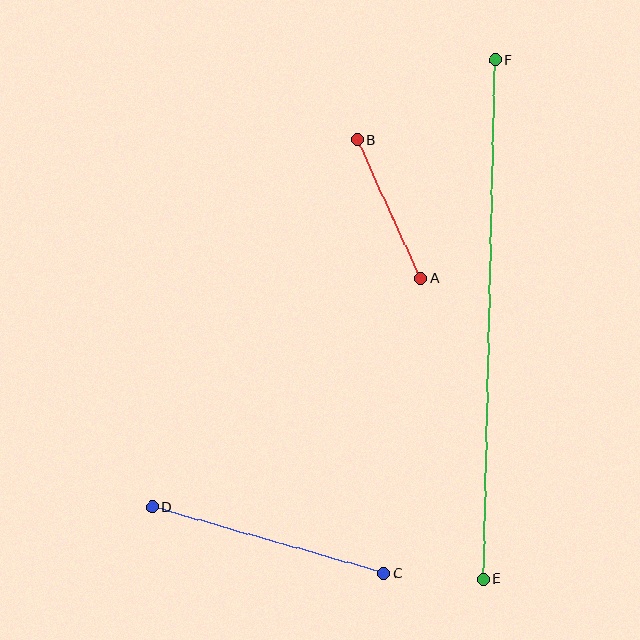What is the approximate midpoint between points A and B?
The midpoint is at approximately (389, 209) pixels.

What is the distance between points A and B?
The distance is approximately 152 pixels.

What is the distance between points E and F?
The distance is approximately 519 pixels.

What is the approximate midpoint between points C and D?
The midpoint is at approximately (268, 540) pixels.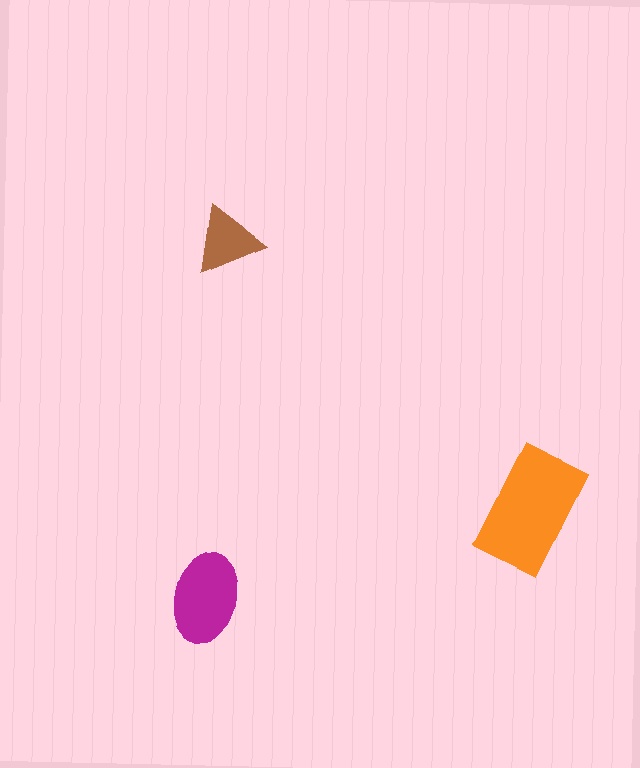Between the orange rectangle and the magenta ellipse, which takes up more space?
The orange rectangle.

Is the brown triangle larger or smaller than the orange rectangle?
Smaller.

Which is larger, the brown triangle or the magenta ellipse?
The magenta ellipse.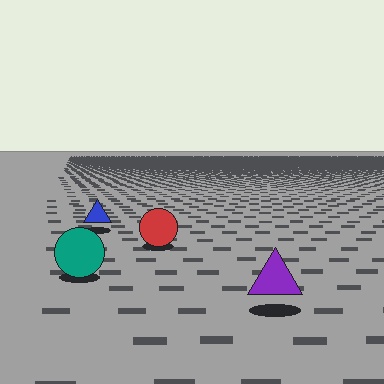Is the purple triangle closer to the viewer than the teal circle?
Yes. The purple triangle is closer — you can tell from the texture gradient: the ground texture is coarser near it.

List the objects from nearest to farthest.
From nearest to farthest: the purple triangle, the teal circle, the red circle, the blue triangle.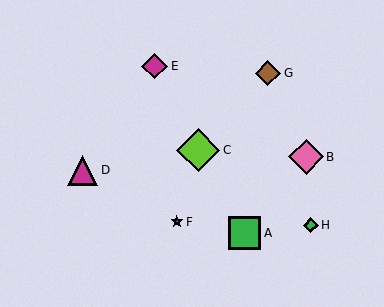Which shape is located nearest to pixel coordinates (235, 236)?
The green square (labeled A) at (245, 233) is nearest to that location.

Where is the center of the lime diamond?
The center of the lime diamond is at (198, 150).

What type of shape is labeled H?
Shape H is a green diamond.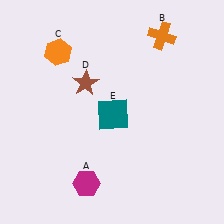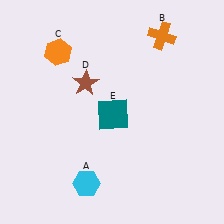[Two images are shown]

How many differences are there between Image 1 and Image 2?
There is 1 difference between the two images.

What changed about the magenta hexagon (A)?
In Image 1, A is magenta. In Image 2, it changed to cyan.